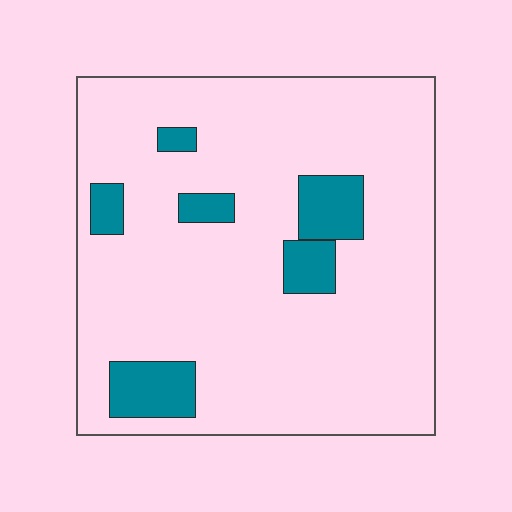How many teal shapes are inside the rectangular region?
6.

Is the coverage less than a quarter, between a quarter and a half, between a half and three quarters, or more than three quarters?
Less than a quarter.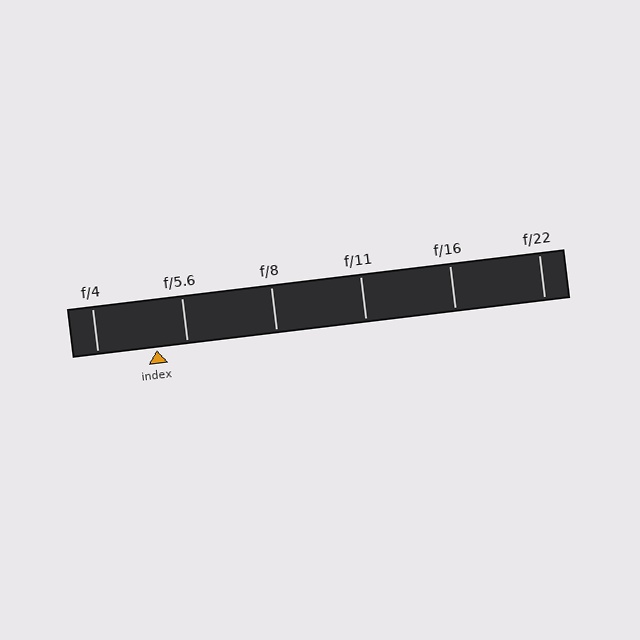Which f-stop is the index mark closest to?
The index mark is closest to f/5.6.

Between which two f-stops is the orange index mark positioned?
The index mark is between f/4 and f/5.6.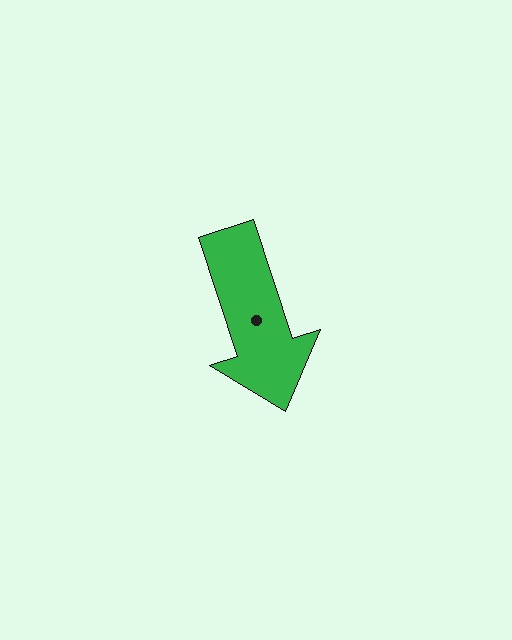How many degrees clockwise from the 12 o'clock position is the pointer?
Approximately 162 degrees.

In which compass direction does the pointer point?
South.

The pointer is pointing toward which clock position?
Roughly 5 o'clock.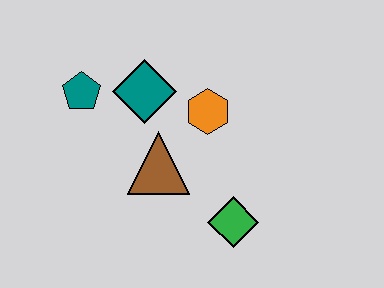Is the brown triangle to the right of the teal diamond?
Yes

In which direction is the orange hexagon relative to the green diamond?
The orange hexagon is above the green diamond.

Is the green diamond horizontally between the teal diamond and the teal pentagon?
No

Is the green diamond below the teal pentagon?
Yes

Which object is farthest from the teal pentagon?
The green diamond is farthest from the teal pentagon.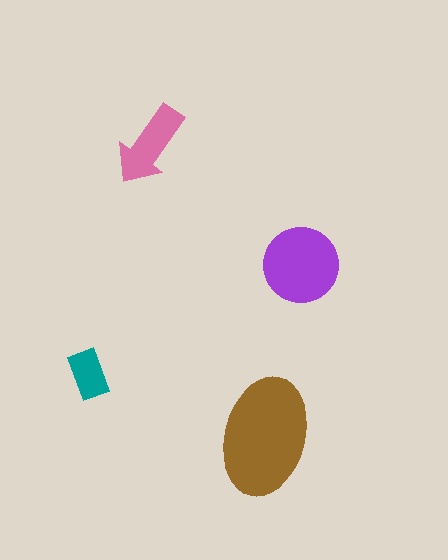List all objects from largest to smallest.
The brown ellipse, the purple circle, the pink arrow, the teal rectangle.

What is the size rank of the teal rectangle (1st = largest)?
4th.